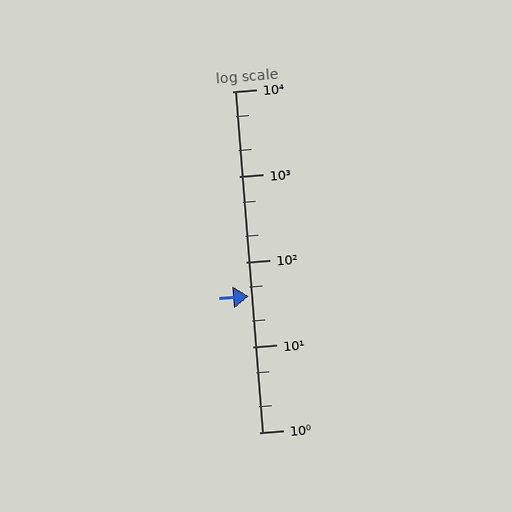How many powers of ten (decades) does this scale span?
The scale spans 4 decades, from 1 to 10000.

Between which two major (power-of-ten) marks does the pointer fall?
The pointer is between 10 and 100.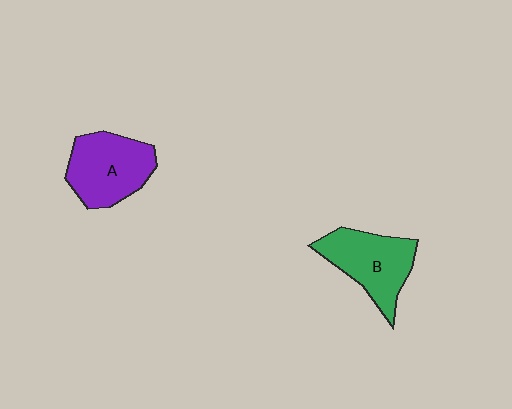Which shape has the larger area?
Shape A (purple).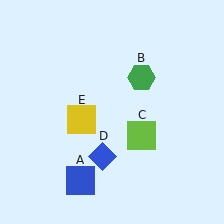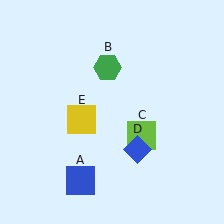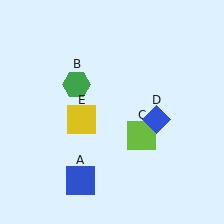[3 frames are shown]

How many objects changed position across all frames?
2 objects changed position: green hexagon (object B), blue diamond (object D).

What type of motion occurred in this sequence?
The green hexagon (object B), blue diamond (object D) rotated counterclockwise around the center of the scene.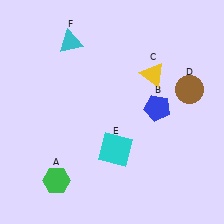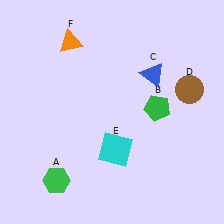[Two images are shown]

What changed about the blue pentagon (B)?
In Image 1, B is blue. In Image 2, it changed to green.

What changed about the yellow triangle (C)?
In Image 1, C is yellow. In Image 2, it changed to blue.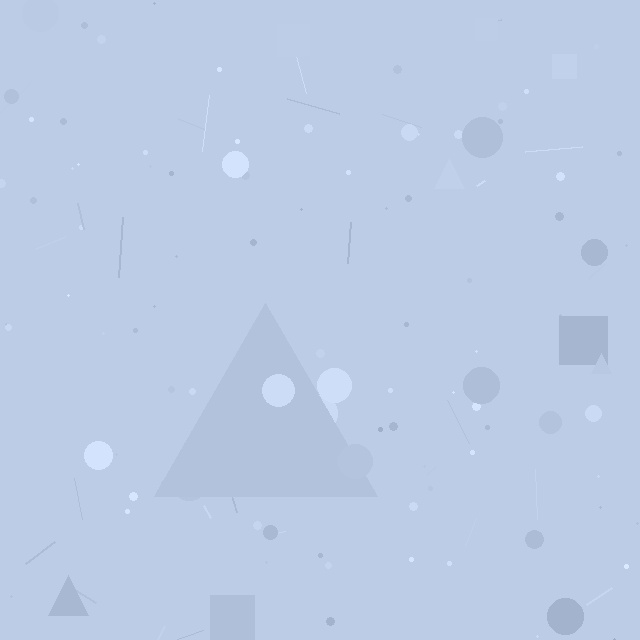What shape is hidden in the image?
A triangle is hidden in the image.